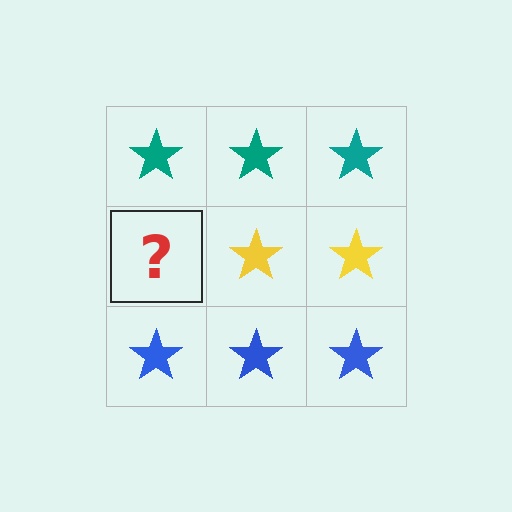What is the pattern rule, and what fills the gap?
The rule is that each row has a consistent color. The gap should be filled with a yellow star.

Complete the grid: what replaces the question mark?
The question mark should be replaced with a yellow star.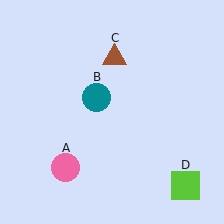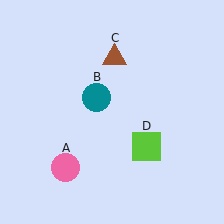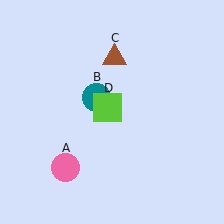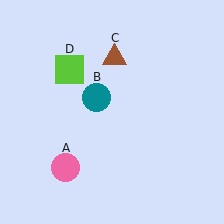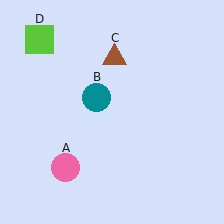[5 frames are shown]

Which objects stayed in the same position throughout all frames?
Pink circle (object A) and teal circle (object B) and brown triangle (object C) remained stationary.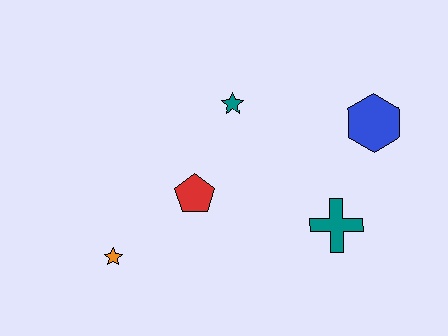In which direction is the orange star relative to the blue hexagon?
The orange star is to the left of the blue hexagon.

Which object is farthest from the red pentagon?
The blue hexagon is farthest from the red pentagon.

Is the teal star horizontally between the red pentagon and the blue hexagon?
Yes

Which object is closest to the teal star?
The red pentagon is closest to the teal star.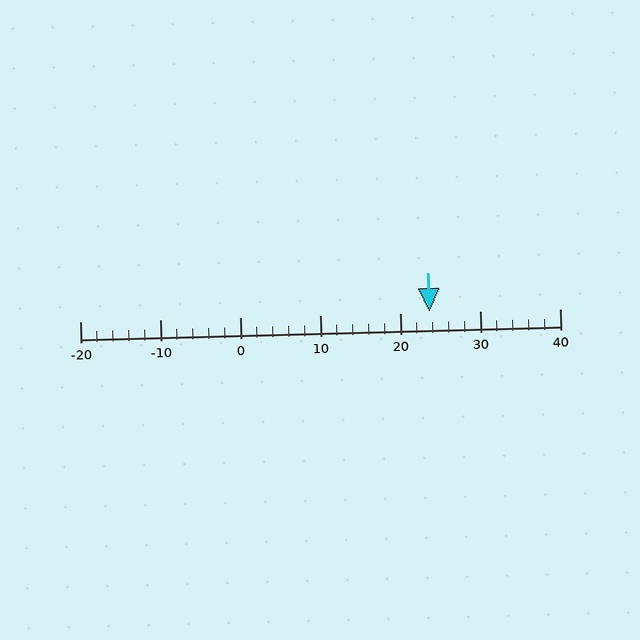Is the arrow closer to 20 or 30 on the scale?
The arrow is closer to 20.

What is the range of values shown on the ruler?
The ruler shows values from -20 to 40.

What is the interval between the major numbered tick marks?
The major tick marks are spaced 10 units apart.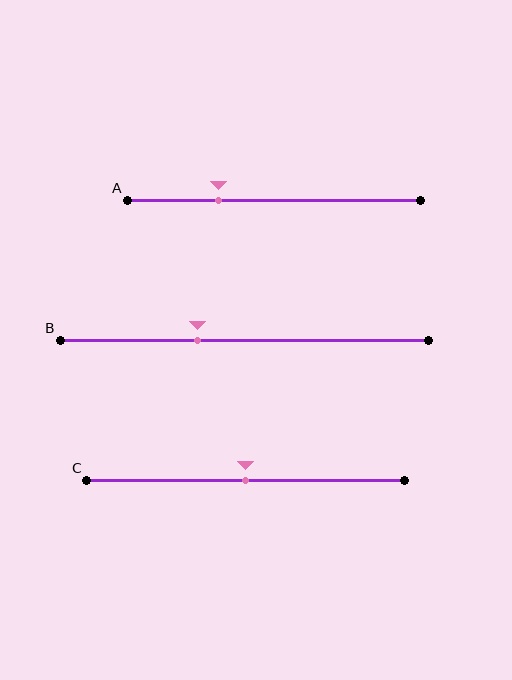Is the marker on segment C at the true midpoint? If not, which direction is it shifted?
Yes, the marker on segment C is at the true midpoint.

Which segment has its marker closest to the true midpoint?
Segment C has its marker closest to the true midpoint.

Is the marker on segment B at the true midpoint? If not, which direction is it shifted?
No, the marker on segment B is shifted to the left by about 13% of the segment length.